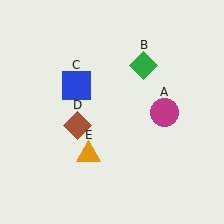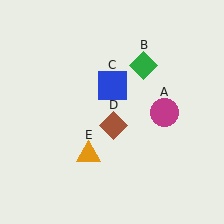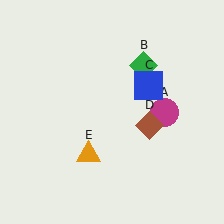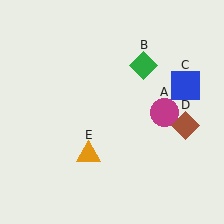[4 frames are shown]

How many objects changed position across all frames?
2 objects changed position: blue square (object C), brown diamond (object D).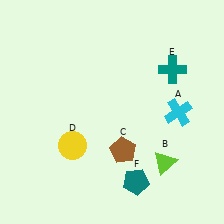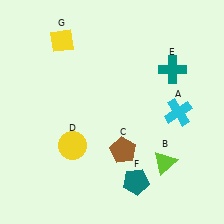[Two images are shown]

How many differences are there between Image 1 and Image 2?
There is 1 difference between the two images.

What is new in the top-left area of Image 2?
A yellow diamond (G) was added in the top-left area of Image 2.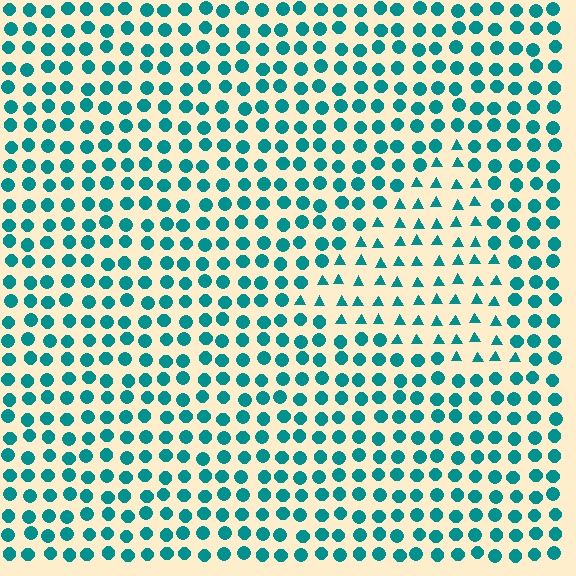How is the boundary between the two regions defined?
The boundary is defined by a change in element shape: triangles inside vs. circles outside. All elements share the same color and spacing.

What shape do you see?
I see a triangle.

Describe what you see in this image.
The image is filled with small teal elements arranged in a uniform grid. A triangle-shaped region contains triangles, while the surrounding area contains circles. The boundary is defined purely by the change in element shape.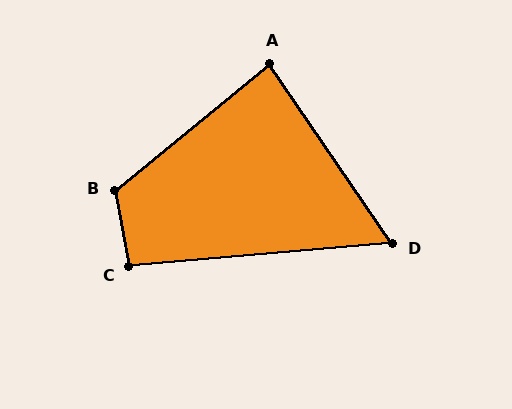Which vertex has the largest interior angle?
B, at approximately 119 degrees.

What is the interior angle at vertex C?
Approximately 95 degrees (obtuse).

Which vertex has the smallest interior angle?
D, at approximately 61 degrees.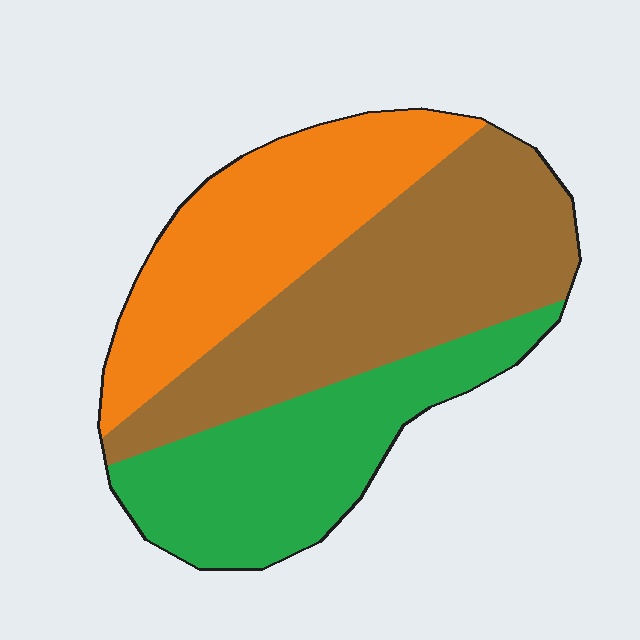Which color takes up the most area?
Brown, at roughly 40%.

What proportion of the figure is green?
Green covers 30% of the figure.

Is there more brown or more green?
Brown.